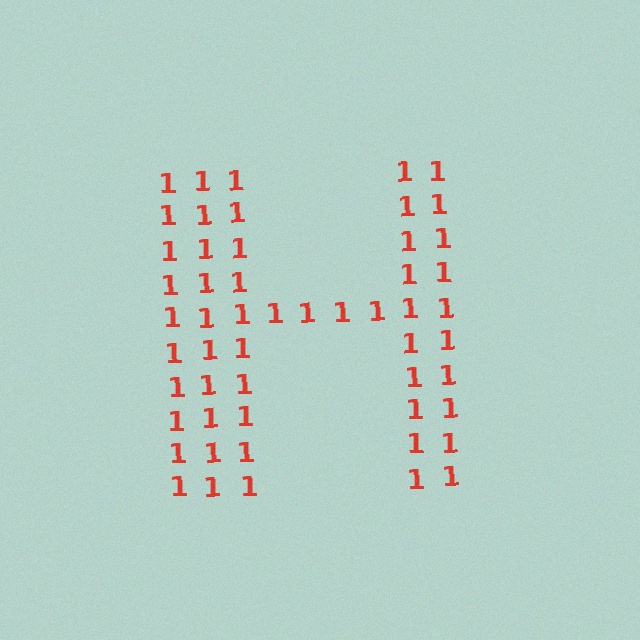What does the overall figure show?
The overall figure shows the letter H.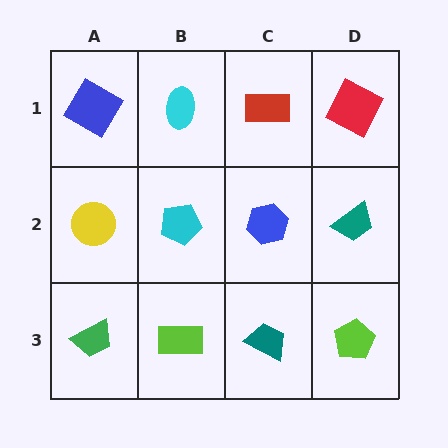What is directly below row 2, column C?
A teal trapezoid.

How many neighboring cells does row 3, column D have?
2.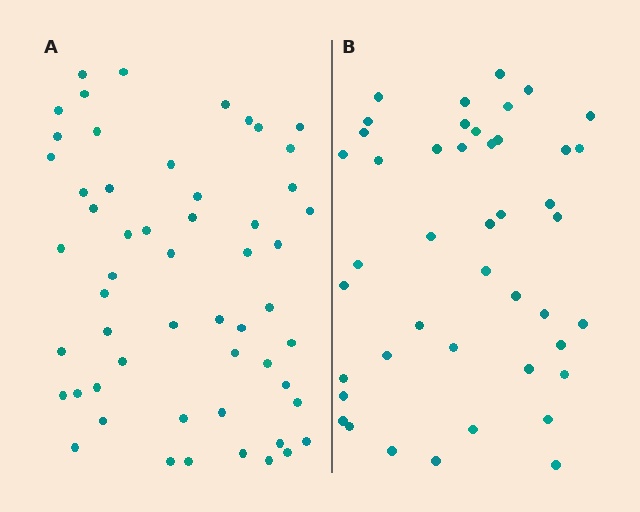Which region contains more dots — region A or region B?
Region A (the left region) has more dots.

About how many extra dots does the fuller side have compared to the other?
Region A has roughly 12 or so more dots than region B.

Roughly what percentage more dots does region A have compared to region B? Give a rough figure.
About 25% more.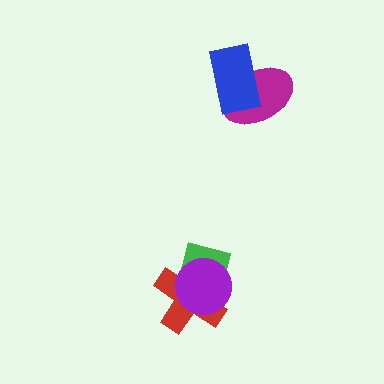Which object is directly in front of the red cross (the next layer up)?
The green square is directly in front of the red cross.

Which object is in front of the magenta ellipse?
The blue rectangle is in front of the magenta ellipse.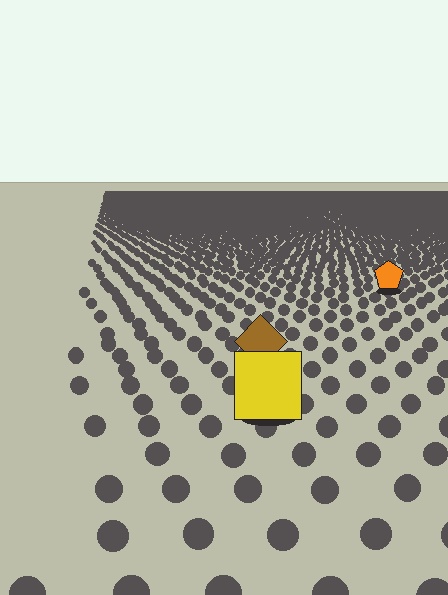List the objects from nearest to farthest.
From nearest to farthest: the yellow square, the brown diamond, the orange pentagon.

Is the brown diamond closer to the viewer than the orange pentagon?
Yes. The brown diamond is closer — you can tell from the texture gradient: the ground texture is coarser near it.